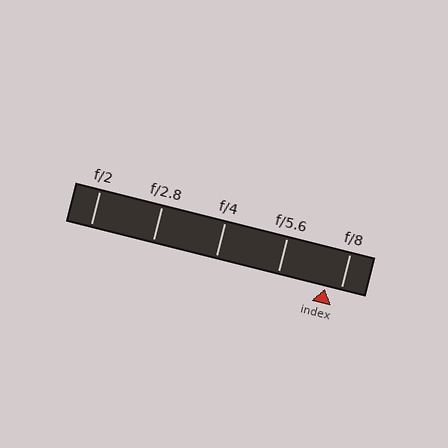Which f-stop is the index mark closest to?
The index mark is closest to f/8.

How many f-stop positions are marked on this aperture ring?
There are 5 f-stop positions marked.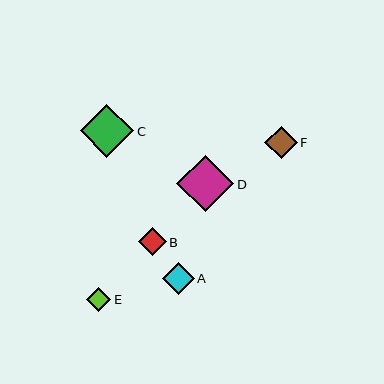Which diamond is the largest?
Diamond D is the largest with a size of approximately 57 pixels.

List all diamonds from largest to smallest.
From largest to smallest: D, C, F, A, B, E.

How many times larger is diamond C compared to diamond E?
Diamond C is approximately 2.2 times the size of diamond E.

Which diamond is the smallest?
Diamond E is the smallest with a size of approximately 25 pixels.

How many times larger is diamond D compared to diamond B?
Diamond D is approximately 2.1 times the size of diamond B.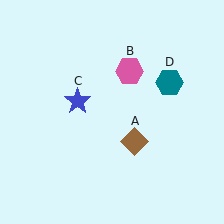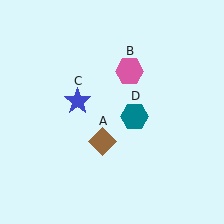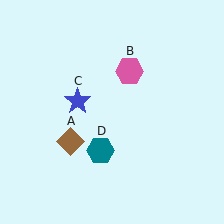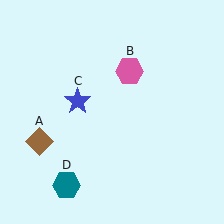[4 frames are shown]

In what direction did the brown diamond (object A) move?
The brown diamond (object A) moved left.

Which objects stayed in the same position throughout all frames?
Pink hexagon (object B) and blue star (object C) remained stationary.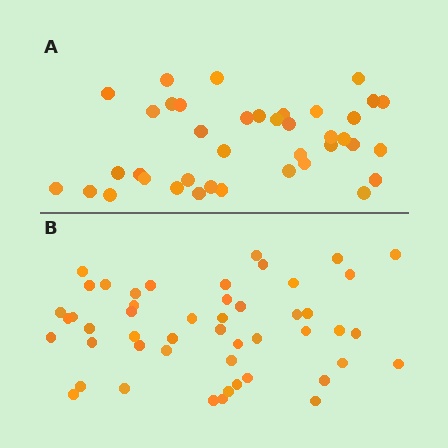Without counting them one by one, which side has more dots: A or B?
Region B (the bottom region) has more dots.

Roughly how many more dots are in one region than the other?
Region B has roughly 10 or so more dots than region A.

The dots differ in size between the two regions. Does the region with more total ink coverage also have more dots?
No. Region A has more total ink coverage because its dots are larger, but region B actually contains more individual dots. Total area can be misleading — the number of items is what matters here.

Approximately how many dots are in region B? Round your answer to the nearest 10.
About 50 dots. (The exact count is 49, which rounds to 50.)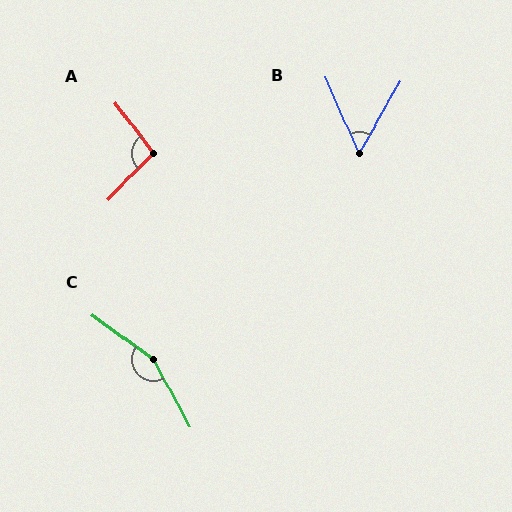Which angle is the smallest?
B, at approximately 54 degrees.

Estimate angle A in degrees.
Approximately 99 degrees.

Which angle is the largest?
C, at approximately 154 degrees.